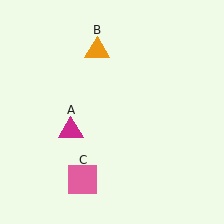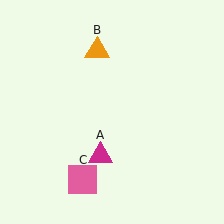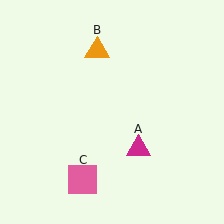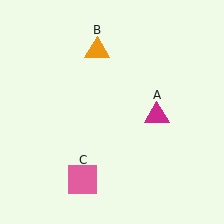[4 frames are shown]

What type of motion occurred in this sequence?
The magenta triangle (object A) rotated counterclockwise around the center of the scene.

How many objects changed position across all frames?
1 object changed position: magenta triangle (object A).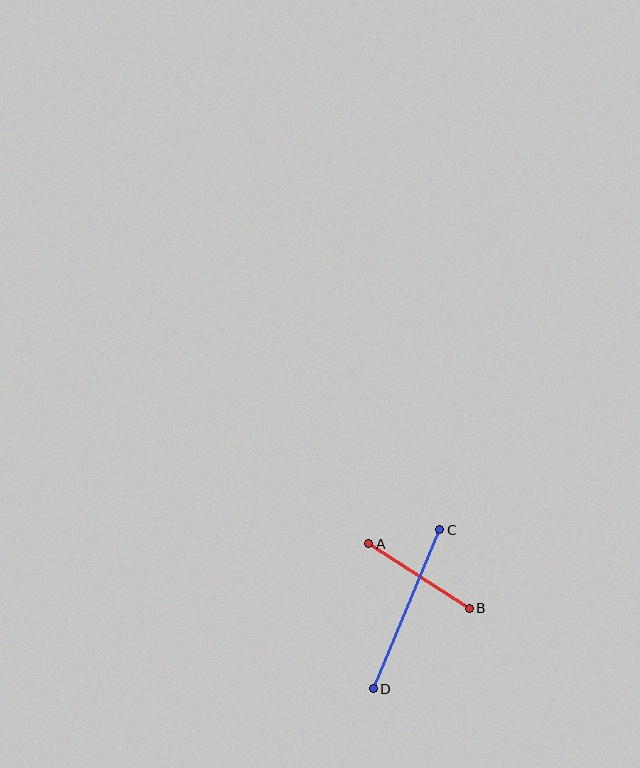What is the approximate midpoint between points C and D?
The midpoint is at approximately (406, 609) pixels.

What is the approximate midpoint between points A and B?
The midpoint is at approximately (419, 576) pixels.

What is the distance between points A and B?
The distance is approximately 119 pixels.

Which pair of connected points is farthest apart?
Points C and D are farthest apart.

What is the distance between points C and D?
The distance is approximately 172 pixels.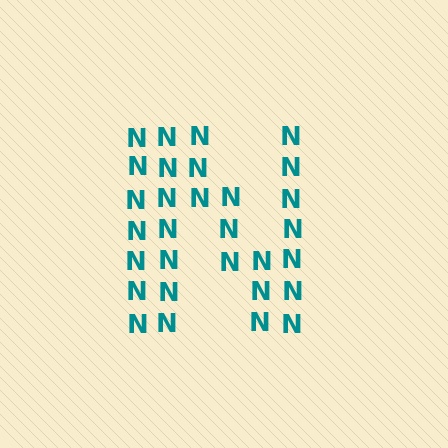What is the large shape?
The large shape is the letter N.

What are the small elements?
The small elements are letter N's.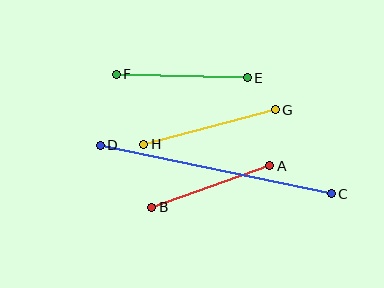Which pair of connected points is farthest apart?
Points C and D are farthest apart.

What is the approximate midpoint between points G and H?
The midpoint is at approximately (210, 127) pixels.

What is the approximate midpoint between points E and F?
The midpoint is at approximately (182, 76) pixels.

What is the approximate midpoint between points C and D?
The midpoint is at approximately (216, 170) pixels.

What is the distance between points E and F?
The distance is approximately 131 pixels.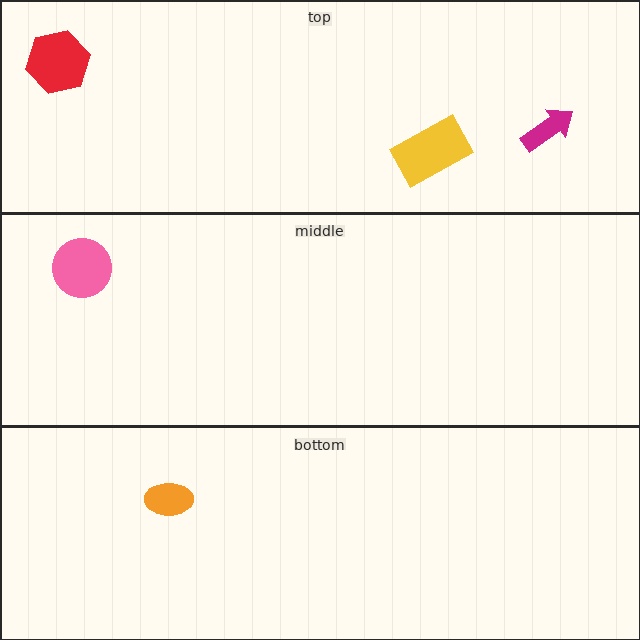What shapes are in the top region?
The magenta arrow, the red hexagon, the yellow rectangle.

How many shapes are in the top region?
3.